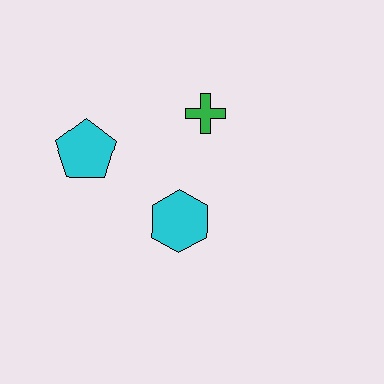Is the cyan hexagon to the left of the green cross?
Yes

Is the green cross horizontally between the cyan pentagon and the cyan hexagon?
No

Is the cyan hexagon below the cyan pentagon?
Yes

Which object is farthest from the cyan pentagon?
The green cross is farthest from the cyan pentagon.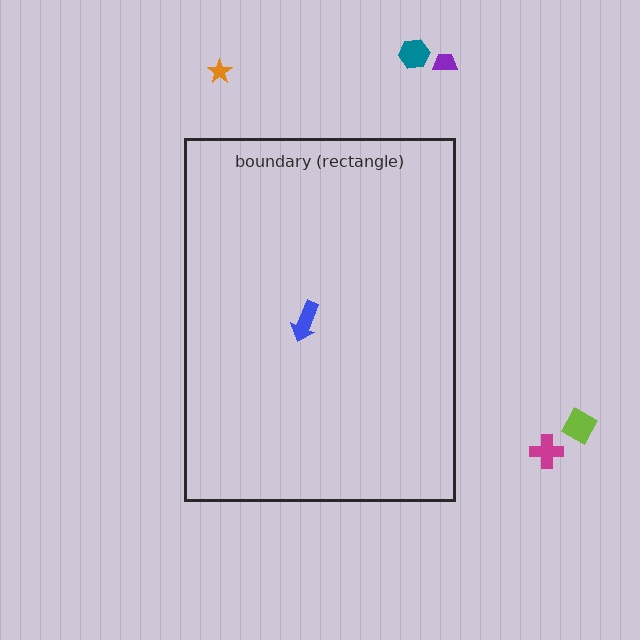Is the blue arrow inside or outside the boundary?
Inside.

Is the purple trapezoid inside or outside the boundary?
Outside.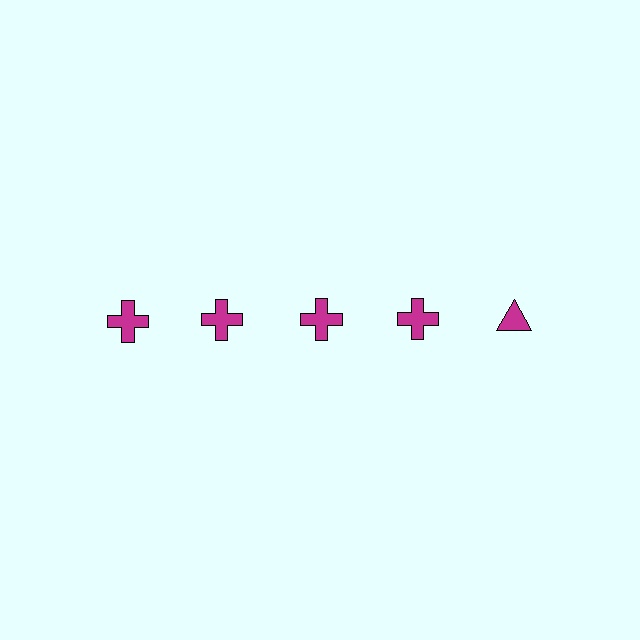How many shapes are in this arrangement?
There are 5 shapes arranged in a grid pattern.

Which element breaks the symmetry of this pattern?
The magenta triangle in the top row, rightmost column breaks the symmetry. All other shapes are magenta crosses.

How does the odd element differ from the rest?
It has a different shape: triangle instead of cross.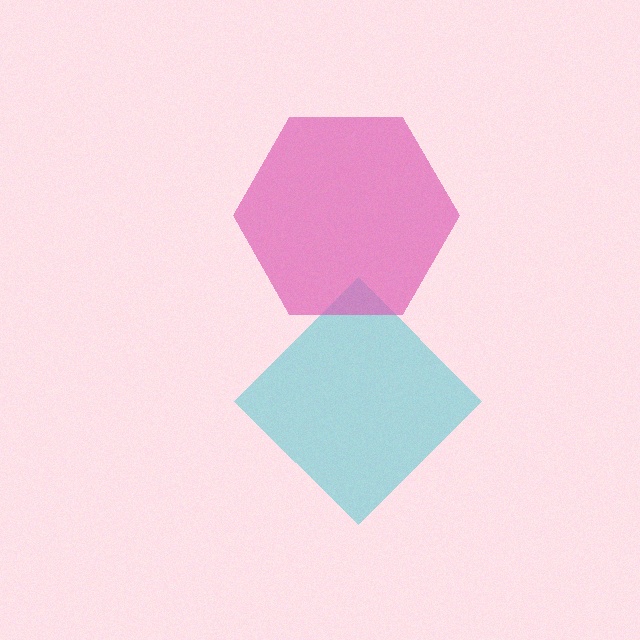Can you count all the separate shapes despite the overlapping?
Yes, there are 2 separate shapes.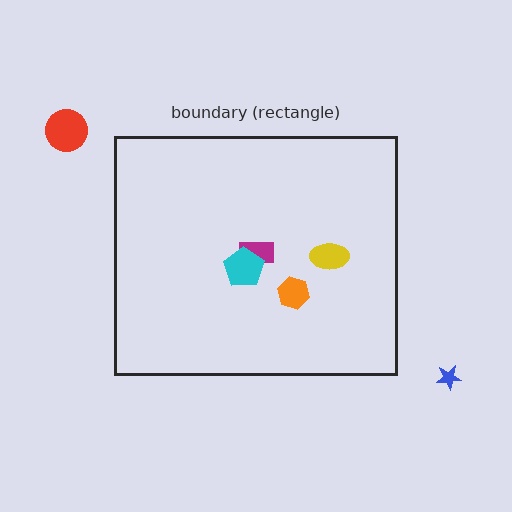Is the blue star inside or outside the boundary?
Outside.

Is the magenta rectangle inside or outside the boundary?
Inside.